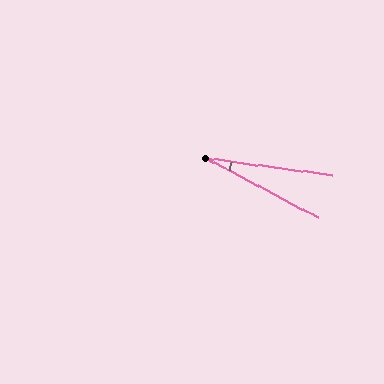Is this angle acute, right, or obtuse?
It is acute.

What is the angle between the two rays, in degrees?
Approximately 20 degrees.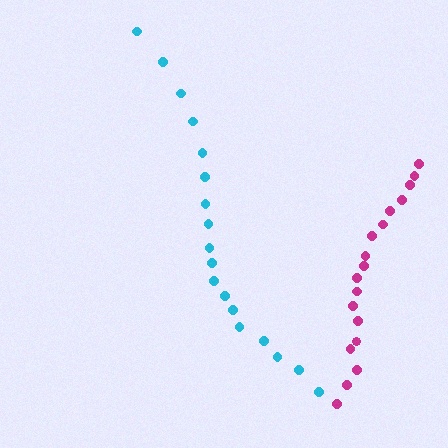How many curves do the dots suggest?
There are 2 distinct paths.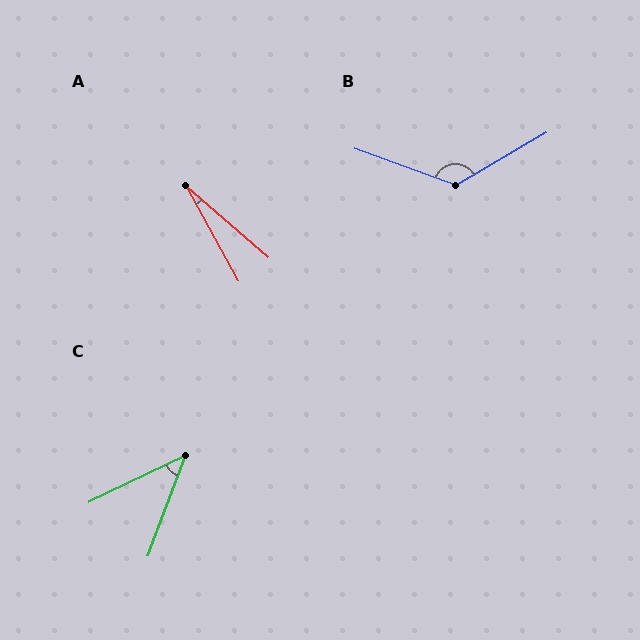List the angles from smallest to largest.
A (20°), C (44°), B (130°).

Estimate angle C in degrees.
Approximately 44 degrees.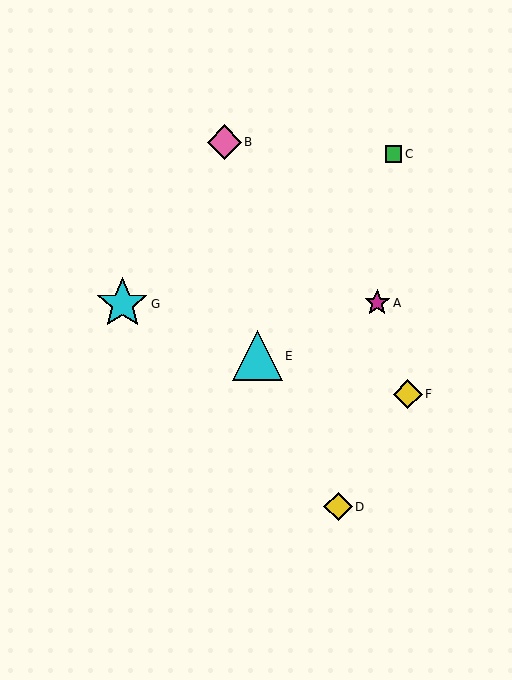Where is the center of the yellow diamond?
The center of the yellow diamond is at (338, 507).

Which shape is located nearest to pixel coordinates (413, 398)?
The yellow diamond (labeled F) at (408, 394) is nearest to that location.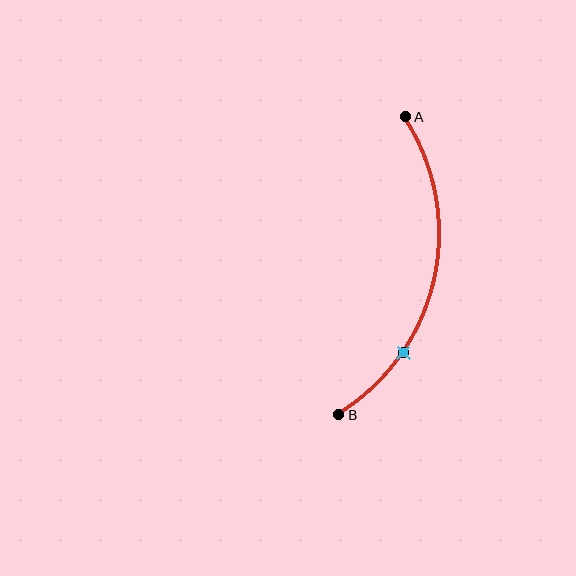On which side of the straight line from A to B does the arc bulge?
The arc bulges to the right of the straight line connecting A and B.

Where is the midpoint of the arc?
The arc midpoint is the point on the curve farthest from the straight line joining A and B. It sits to the right of that line.